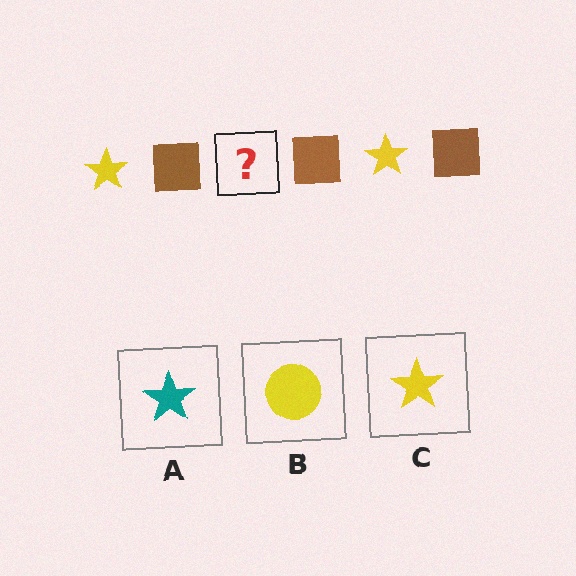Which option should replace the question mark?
Option C.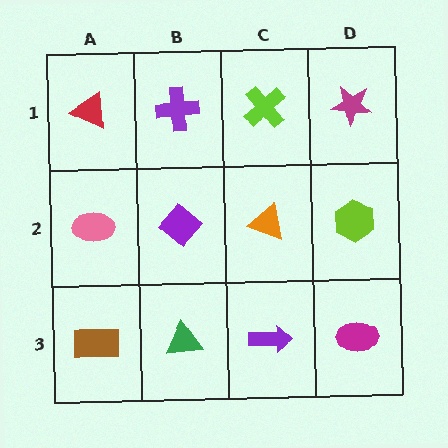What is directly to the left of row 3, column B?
A brown rectangle.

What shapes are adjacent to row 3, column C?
An orange triangle (row 2, column C), a green triangle (row 3, column B), a magenta ellipse (row 3, column D).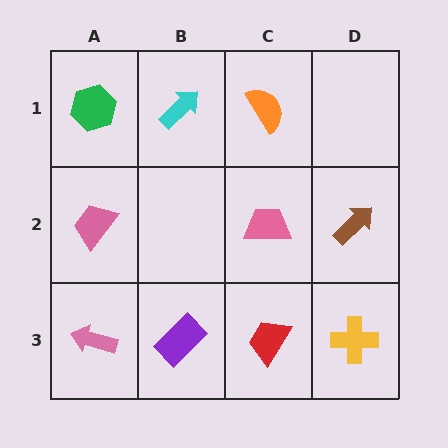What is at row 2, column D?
A brown arrow.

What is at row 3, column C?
A red trapezoid.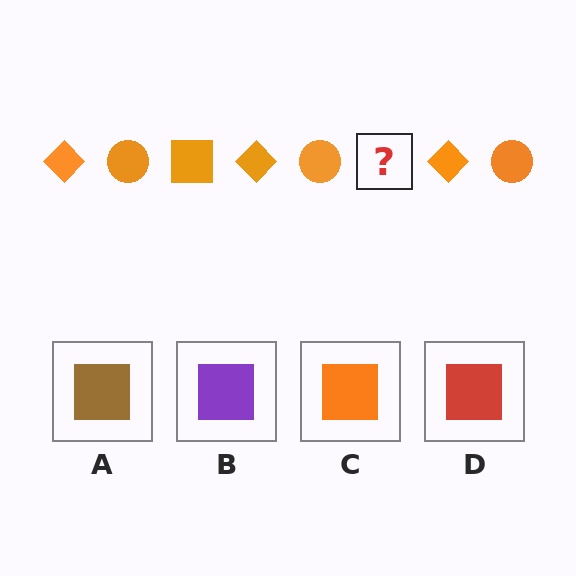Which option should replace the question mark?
Option C.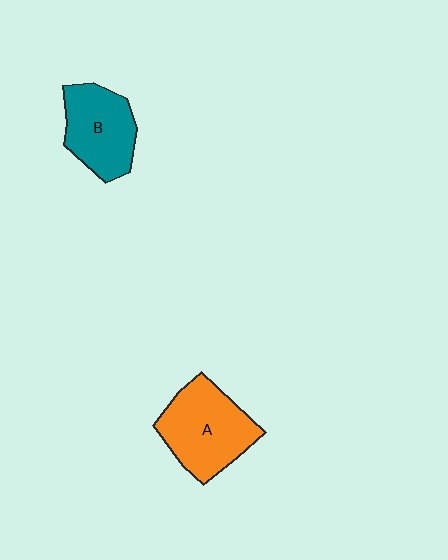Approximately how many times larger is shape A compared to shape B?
Approximately 1.2 times.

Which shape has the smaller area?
Shape B (teal).